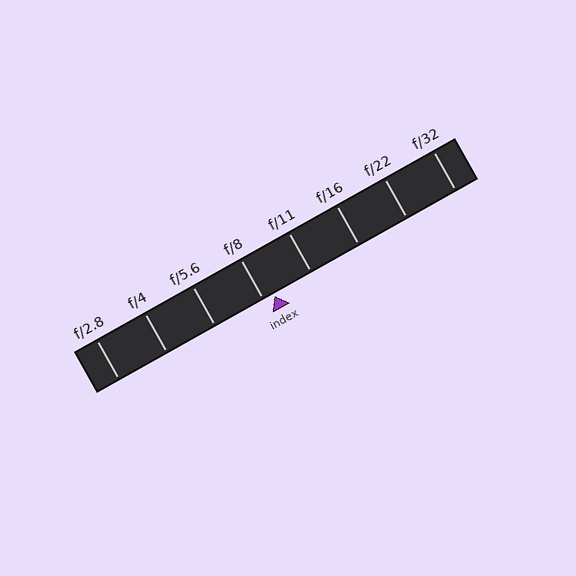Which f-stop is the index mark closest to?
The index mark is closest to f/8.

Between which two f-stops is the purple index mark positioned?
The index mark is between f/8 and f/11.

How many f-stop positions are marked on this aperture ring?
There are 8 f-stop positions marked.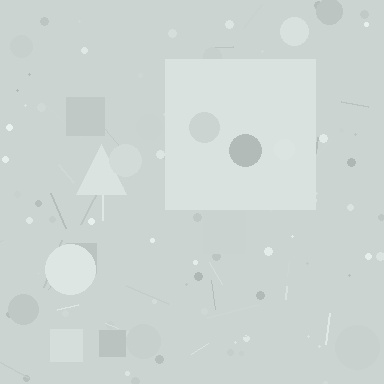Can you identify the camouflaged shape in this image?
The camouflaged shape is a square.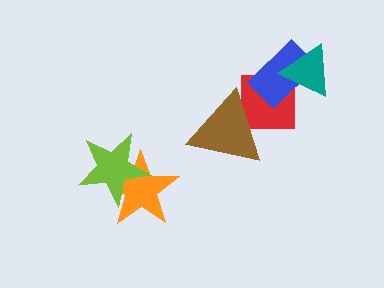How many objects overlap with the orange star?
1 object overlaps with the orange star.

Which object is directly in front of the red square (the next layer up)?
The blue rectangle is directly in front of the red square.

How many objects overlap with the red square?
3 objects overlap with the red square.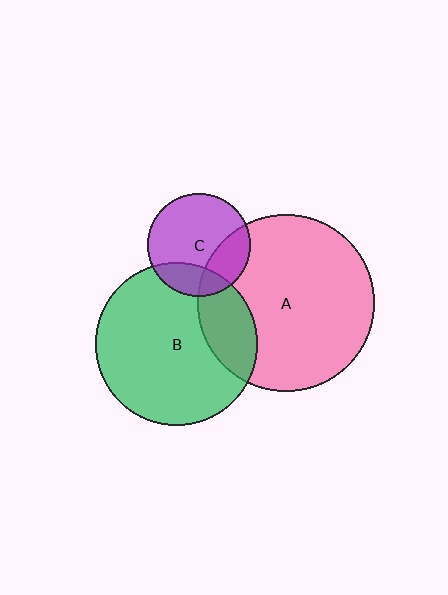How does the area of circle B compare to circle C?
Approximately 2.5 times.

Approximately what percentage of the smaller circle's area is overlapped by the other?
Approximately 25%.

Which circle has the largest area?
Circle A (pink).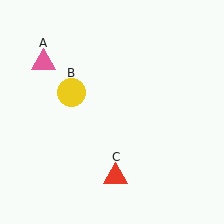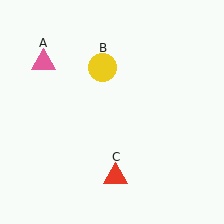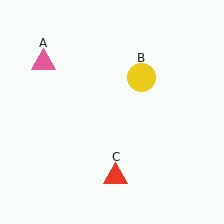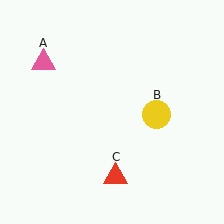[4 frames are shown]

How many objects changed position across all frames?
1 object changed position: yellow circle (object B).